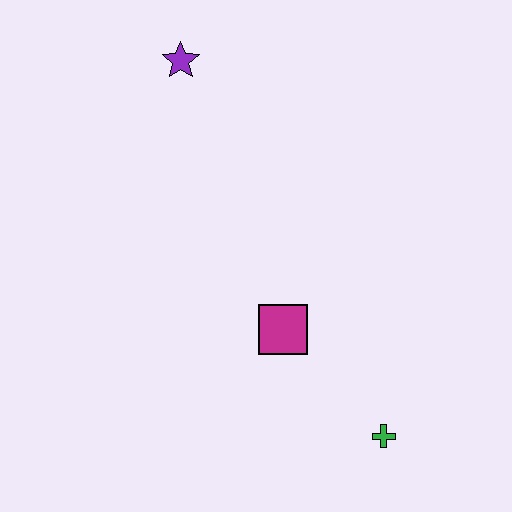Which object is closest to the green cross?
The magenta square is closest to the green cross.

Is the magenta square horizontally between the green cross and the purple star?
Yes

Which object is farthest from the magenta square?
The purple star is farthest from the magenta square.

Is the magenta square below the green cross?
No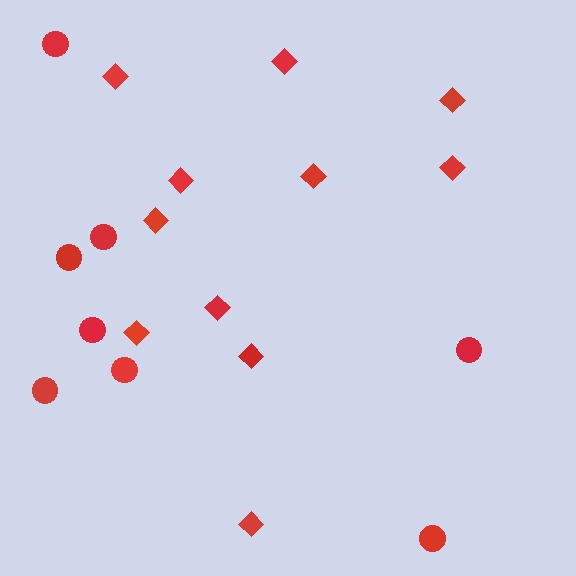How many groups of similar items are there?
There are 2 groups: one group of circles (8) and one group of diamonds (11).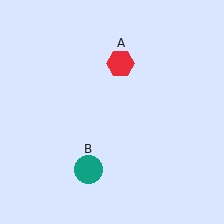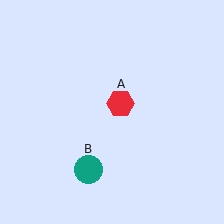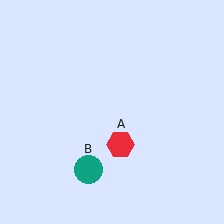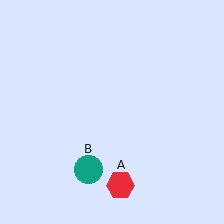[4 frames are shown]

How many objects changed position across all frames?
1 object changed position: red hexagon (object A).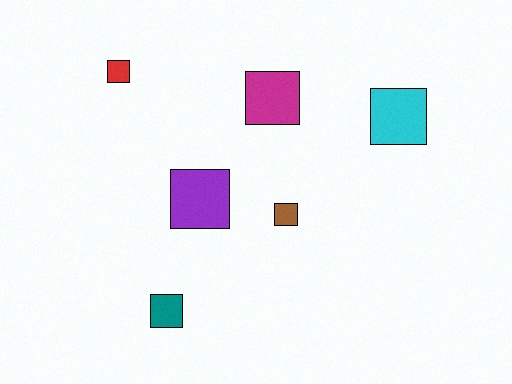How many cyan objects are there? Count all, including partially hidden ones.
There is 1 cyan object.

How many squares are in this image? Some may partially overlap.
There are 6 squares.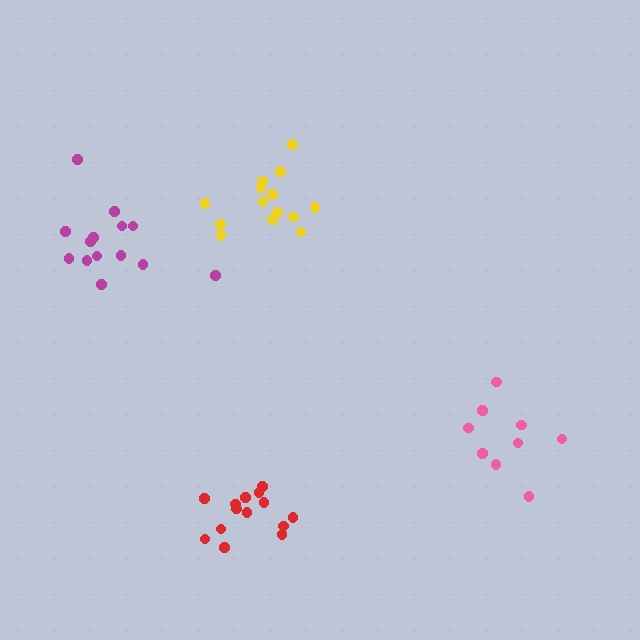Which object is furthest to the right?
The pink cluster is rightmost.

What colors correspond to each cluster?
The clusters are colored: pink, yellow, red, magenta.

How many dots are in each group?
Group 1: 9 dots, Group 2: 14 dots, Group 3: 14 dots, Group 4: 14 dots (51 total).